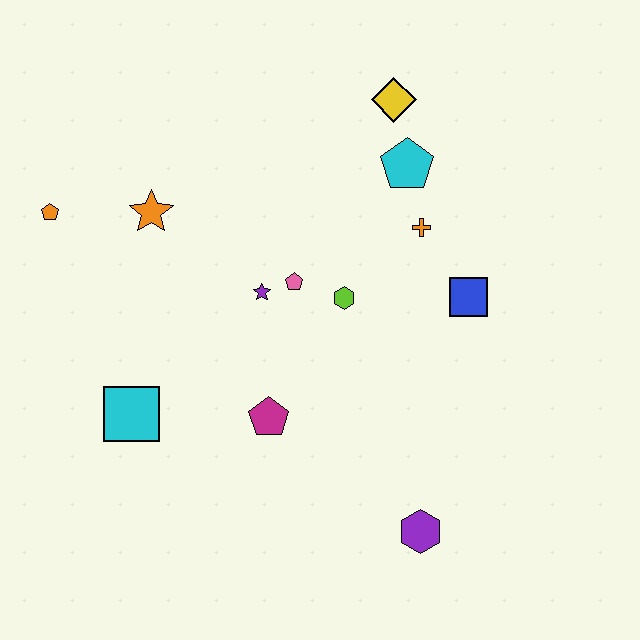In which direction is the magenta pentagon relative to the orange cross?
The magenta pentagon is below the orange cross.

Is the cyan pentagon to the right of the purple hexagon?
No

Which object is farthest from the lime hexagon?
The orange pentagon is farthest from the lime hexagon.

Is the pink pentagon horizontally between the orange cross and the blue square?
No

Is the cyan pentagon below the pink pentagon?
No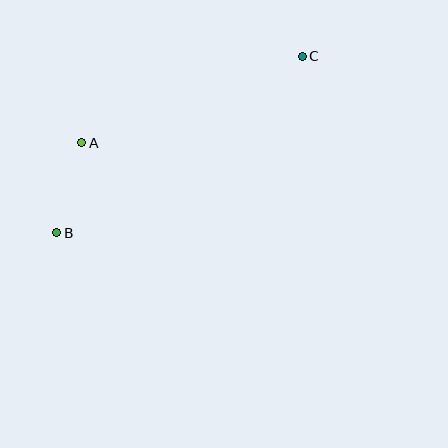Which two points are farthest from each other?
Points B and C are farthest from each other.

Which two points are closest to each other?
Points A and B are closest to each other.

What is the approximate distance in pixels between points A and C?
The distance between A and C is approximately 237 pixels.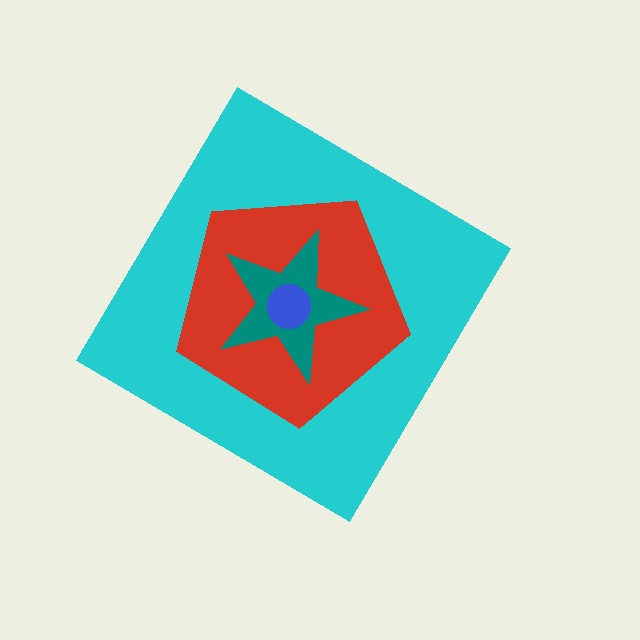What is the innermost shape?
The blue circle.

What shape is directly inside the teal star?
The blue circle.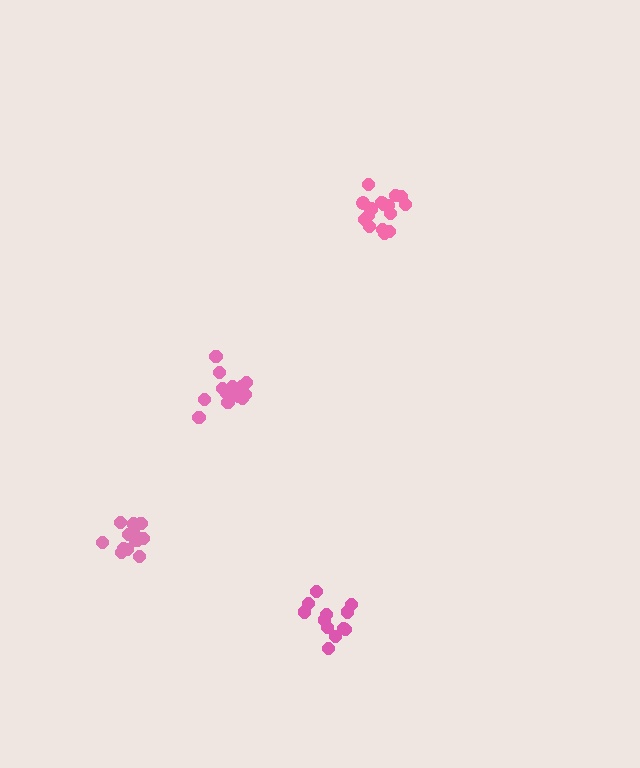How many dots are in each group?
Group 1: 17 dots, Group 2: 12 dots, Group 3: 14 dots, Group 4: 14 dots (57 total).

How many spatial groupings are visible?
There are 4 spatial groupings.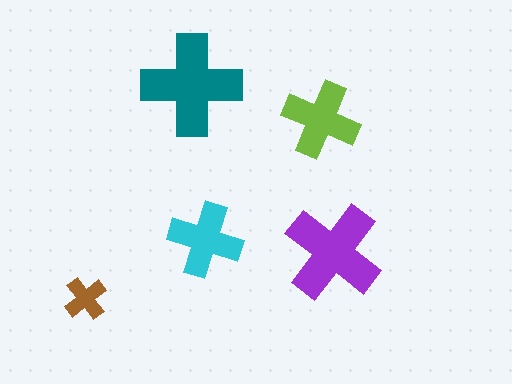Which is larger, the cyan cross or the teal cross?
The teal one.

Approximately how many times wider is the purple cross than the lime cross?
About 1.5 times wider.